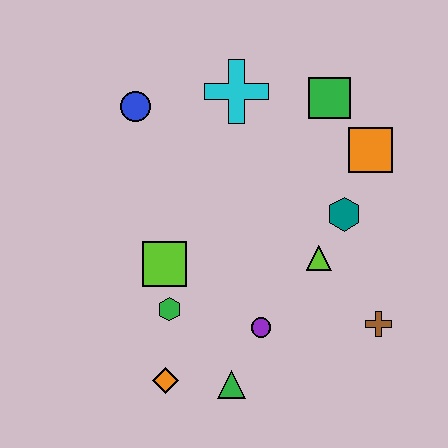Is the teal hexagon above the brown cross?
Yes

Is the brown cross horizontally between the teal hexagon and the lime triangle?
No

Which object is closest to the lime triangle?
The teal hexagon is closest to the lime triangle.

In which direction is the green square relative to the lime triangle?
The green square is above the lime triangle.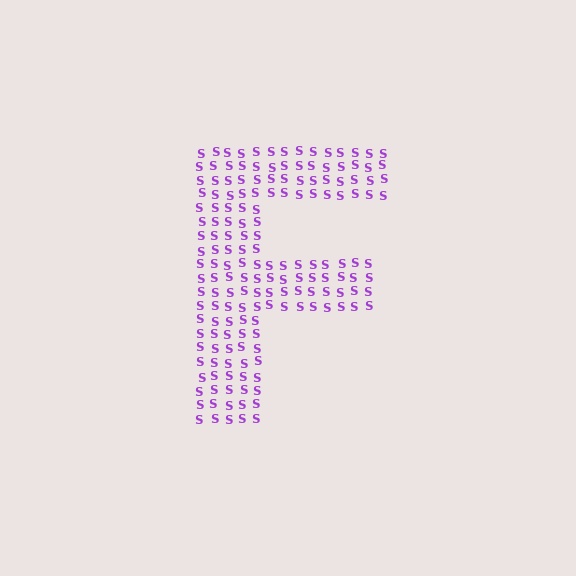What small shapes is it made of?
It is made of small letter S's.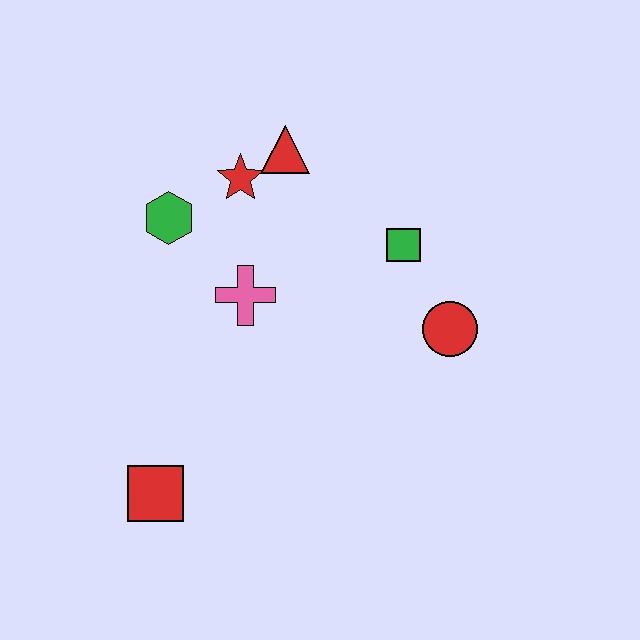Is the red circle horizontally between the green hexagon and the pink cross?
No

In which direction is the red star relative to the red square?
The red star is above the red square.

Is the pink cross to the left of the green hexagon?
No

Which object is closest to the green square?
The red circle is closest to the green square.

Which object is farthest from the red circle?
The red square is farthest from the red circle.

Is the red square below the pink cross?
Yes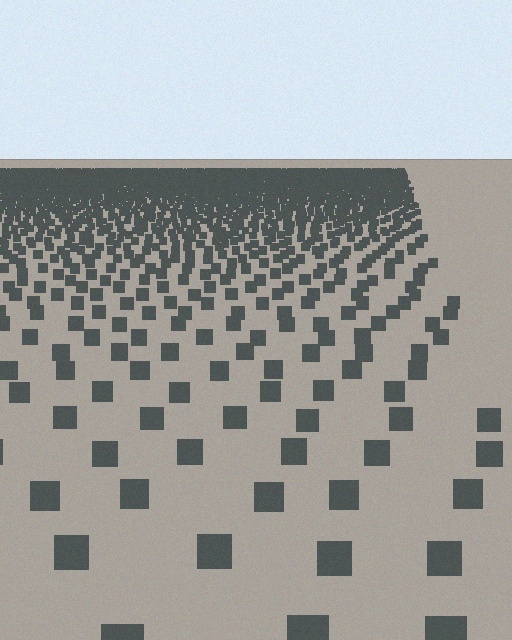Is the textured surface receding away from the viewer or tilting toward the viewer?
The surface is receding away from the viewer. Texture elements get smaller and denser toward the top.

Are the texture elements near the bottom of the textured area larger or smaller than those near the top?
Larger. Near the bottom, elements are closer to the viewer and appear at a bigger on-screen size.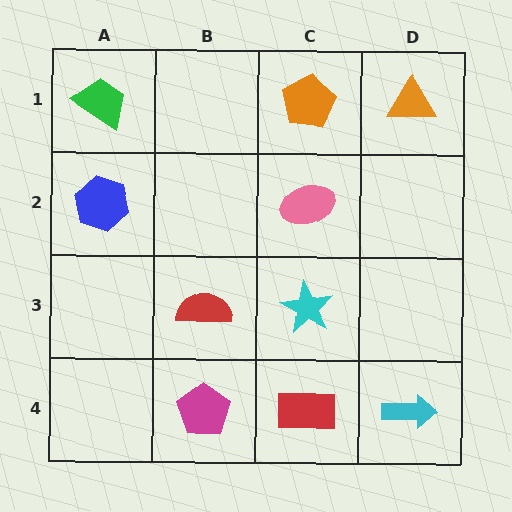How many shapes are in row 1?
3 shapes.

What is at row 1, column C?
An orange pentagon.